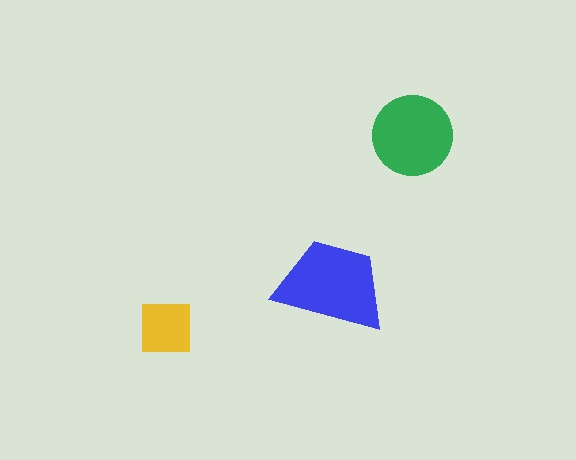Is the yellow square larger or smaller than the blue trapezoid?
Smaller.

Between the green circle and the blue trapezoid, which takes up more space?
The blue trapezoid.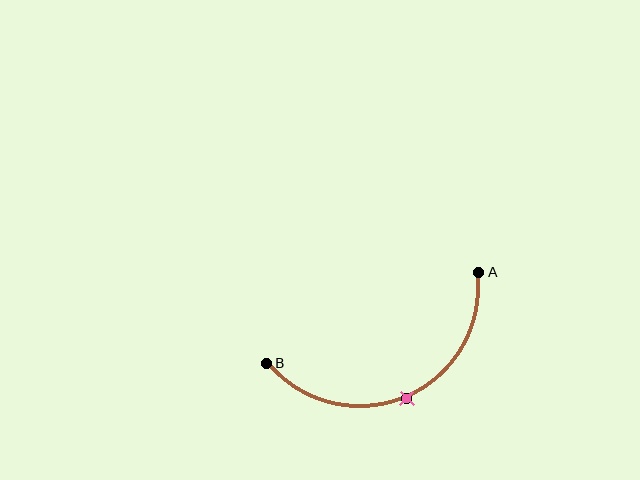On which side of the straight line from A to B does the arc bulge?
The arc bulges below the straight line connecting A and B.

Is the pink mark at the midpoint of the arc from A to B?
Yes. The pink mark lies on the arc at equal arc-length from both A and B — it is the arc midpoint.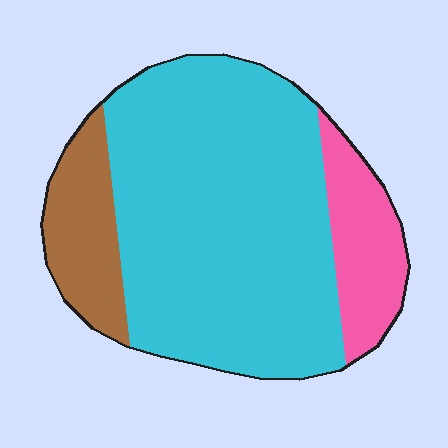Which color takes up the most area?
Cyan, at roughly 70%.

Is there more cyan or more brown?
Cyan.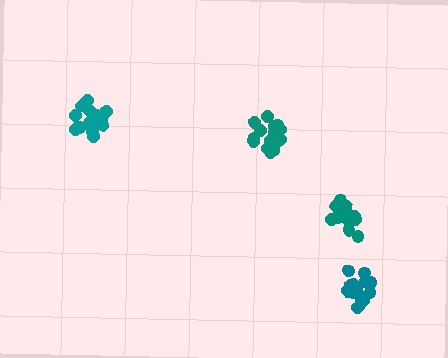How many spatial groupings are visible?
There are 4 spatial groupings.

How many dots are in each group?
Group 1: 16 dots, Group 2: 18 dots, Group 3: 19 dots, Group 4: 20 dots (73 total).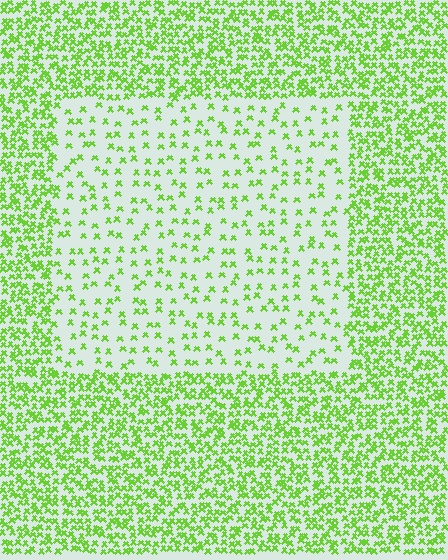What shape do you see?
I see a rectangle.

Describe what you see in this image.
The image contains small lime elements arranged at two different densities. A rectangle-shaped region is visible where the elements are less densely packed than the surrounding area.